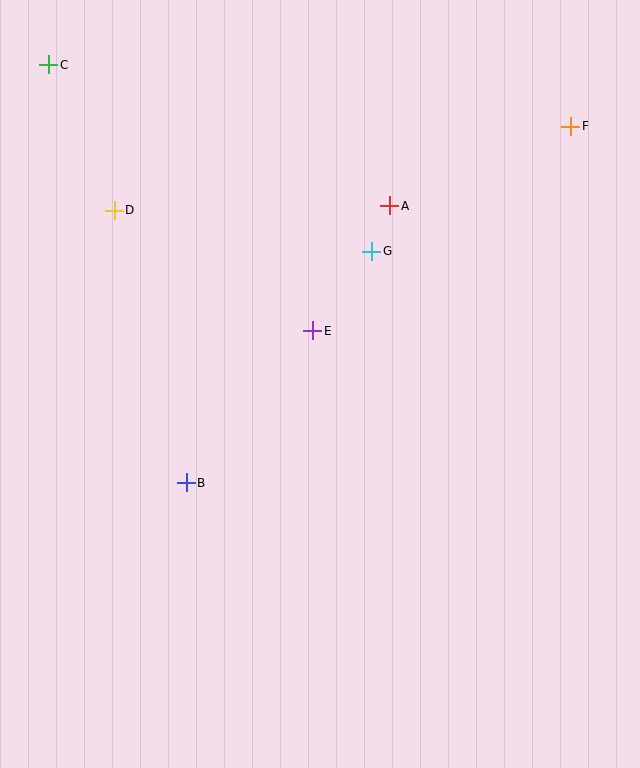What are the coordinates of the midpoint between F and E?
The midpoint between F and E is at (442, 229).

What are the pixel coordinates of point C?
Point C is at (49, 65).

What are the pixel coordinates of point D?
Point D is at (114, 210).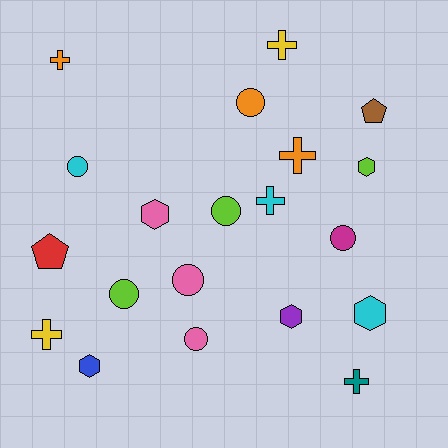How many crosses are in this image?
There are 6 crosses.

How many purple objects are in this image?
There is 1 purple object.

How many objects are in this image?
There are 20 objects.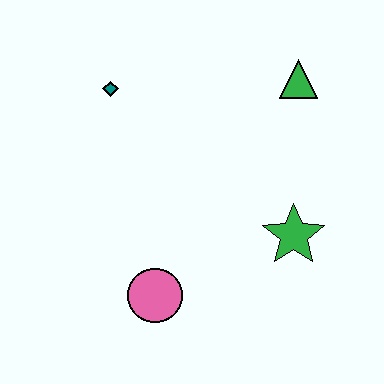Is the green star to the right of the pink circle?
Yes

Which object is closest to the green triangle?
The green star is closest to the green triangle.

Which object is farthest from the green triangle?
The pink circle is farthest from the green triangle.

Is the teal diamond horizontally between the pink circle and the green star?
No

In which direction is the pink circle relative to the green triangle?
The pink circle is below the green triangle.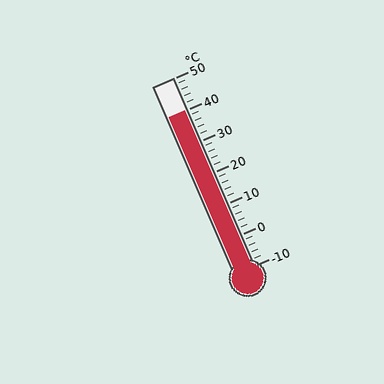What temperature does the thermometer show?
The thermometer shows approximately 40°C.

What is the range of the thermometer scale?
The thermometer scale ranges from -10°C to 50°C.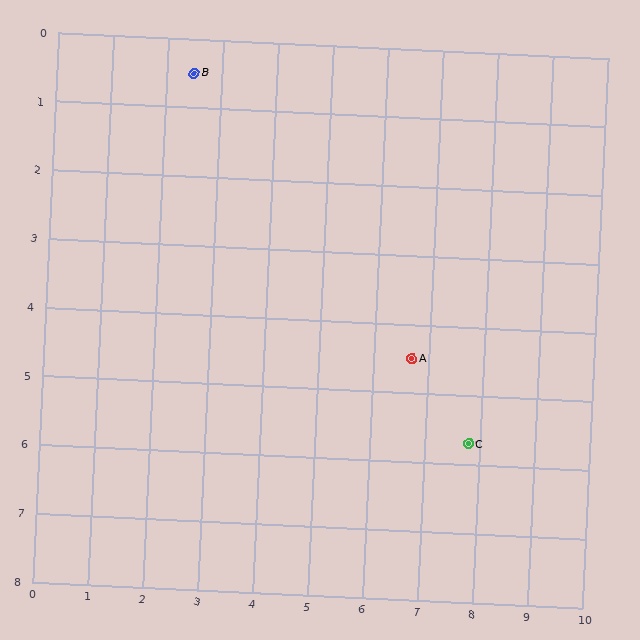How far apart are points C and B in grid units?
Points C and B are about 7.4 grid units apart.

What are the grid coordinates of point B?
Point B is at approximately (2.5, 0.5).